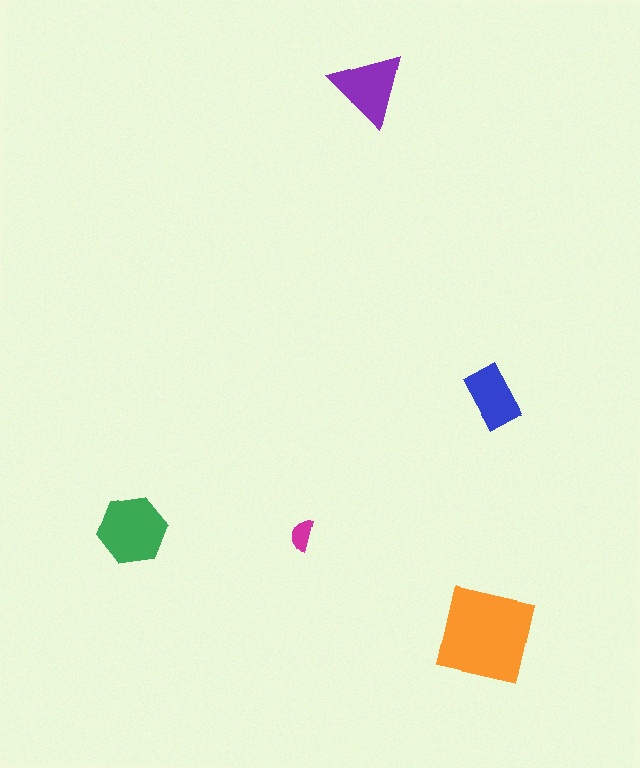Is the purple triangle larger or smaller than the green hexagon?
Smaller.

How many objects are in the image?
There are 5 objects in the image.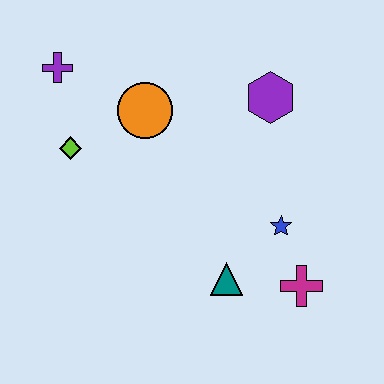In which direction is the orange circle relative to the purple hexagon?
The orange circle is to the left of the purple hexagon.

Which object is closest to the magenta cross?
The blue star is closest to the magenta cross.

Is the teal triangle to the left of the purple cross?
No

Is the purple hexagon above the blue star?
Yes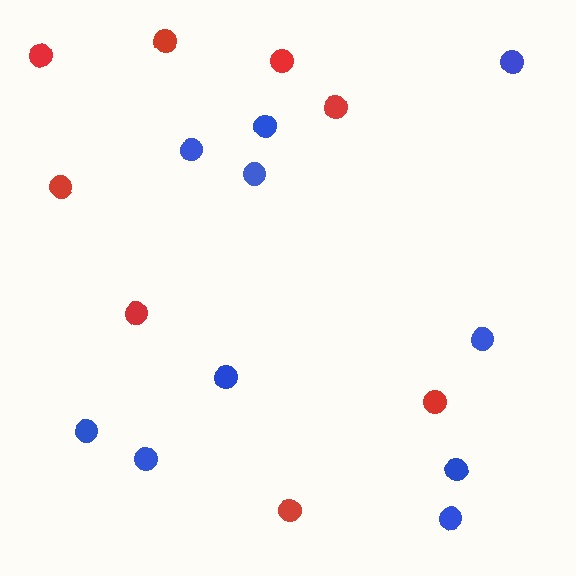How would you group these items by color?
There are 2 groups: one group of blue circles (10) and one group of red circles (8).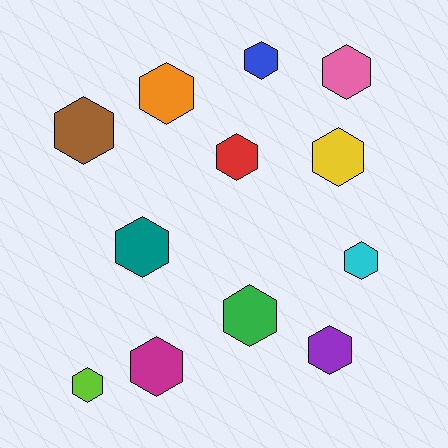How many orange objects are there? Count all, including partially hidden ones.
There is 1 orange object.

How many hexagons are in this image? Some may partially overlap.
There are 12 hexagons.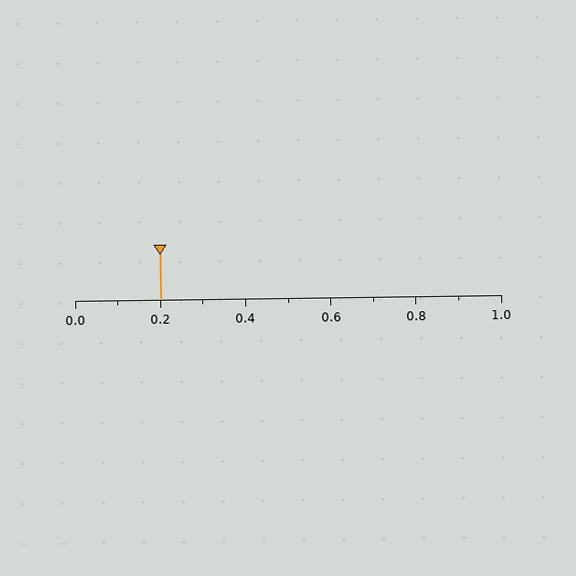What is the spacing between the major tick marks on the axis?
The major ticks are spaced 0.2 apart.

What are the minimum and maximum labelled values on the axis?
The axis runs from 0.0 to 1.0.